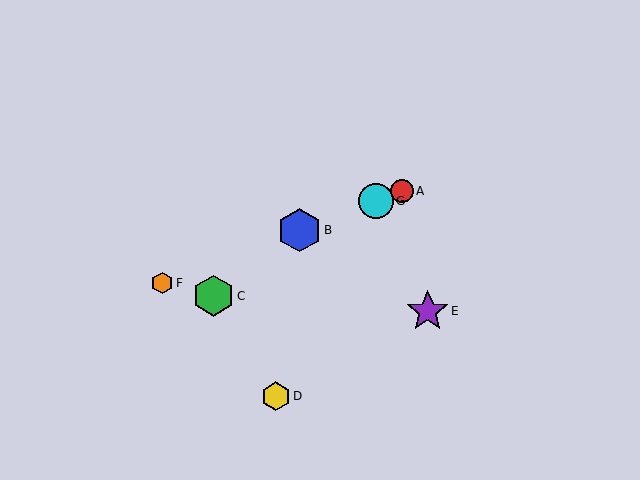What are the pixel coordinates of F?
Object F is at (162, 283).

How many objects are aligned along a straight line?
4 objects (A, B, F, G) are aligned along a straight line.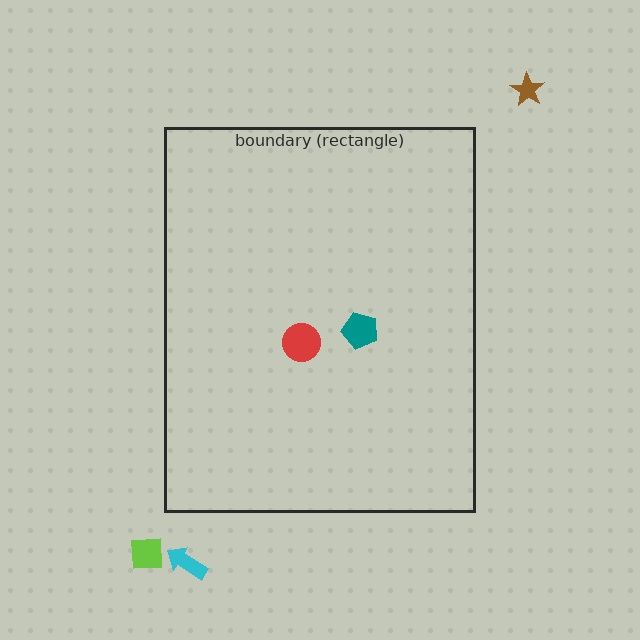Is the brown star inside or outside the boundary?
Outside.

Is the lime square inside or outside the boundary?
Outside.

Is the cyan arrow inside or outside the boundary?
Outside.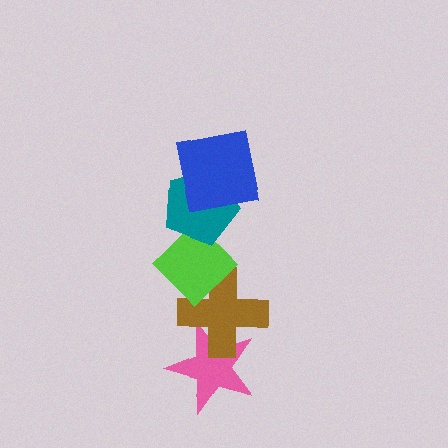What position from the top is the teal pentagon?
The teal pentagon is 2nd from the top.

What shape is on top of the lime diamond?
The teal pentagon is on top of the lime diamond.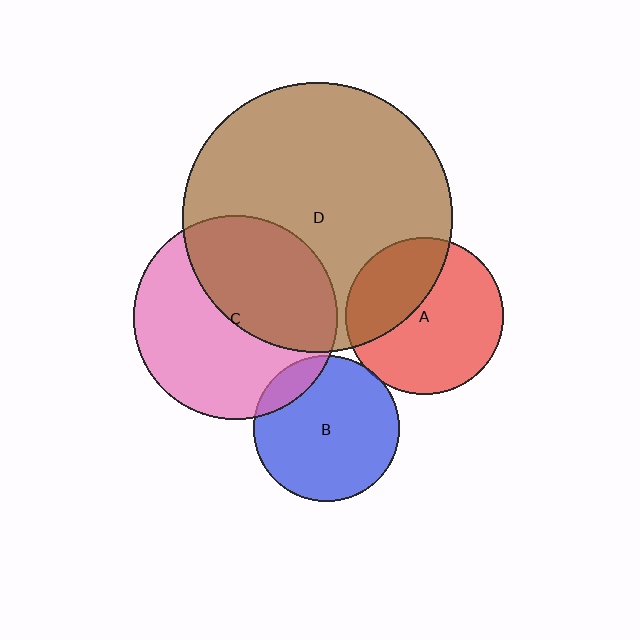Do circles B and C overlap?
Yes.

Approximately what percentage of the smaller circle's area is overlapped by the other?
Approximately 15%.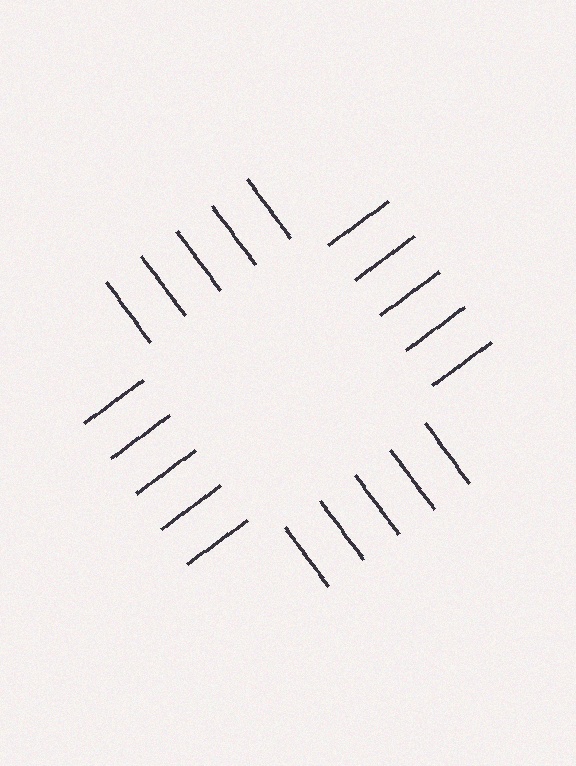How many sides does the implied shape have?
4 sides — the line-ends trace a square.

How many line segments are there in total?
20 — 5 along each of the 4 edges.